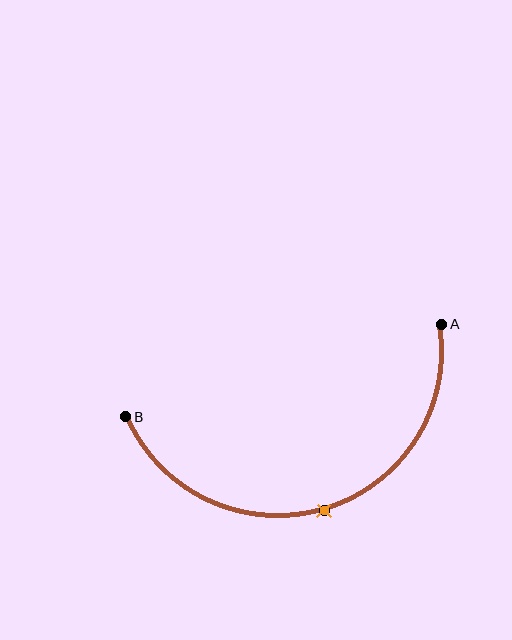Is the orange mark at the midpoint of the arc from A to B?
Yes. The orange mark lies on the arc at equal arc-length from both A and B — it is the arc midpoint.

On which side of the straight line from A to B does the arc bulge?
The arc bulges below the straight line connecting A and B.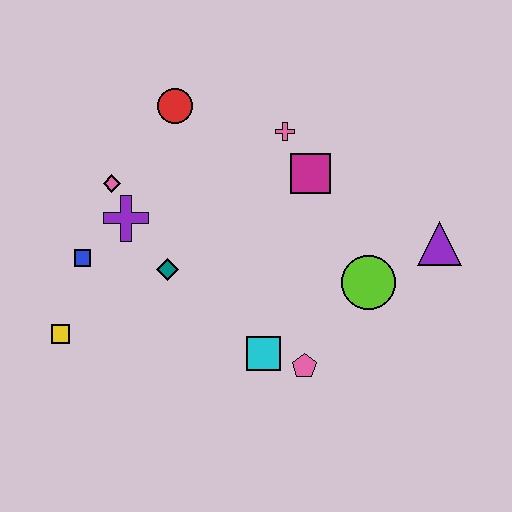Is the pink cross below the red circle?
Yes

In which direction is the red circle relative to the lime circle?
The red circle is to the left of the lime circle.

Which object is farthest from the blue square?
The purple triangle is farthest from the blue square.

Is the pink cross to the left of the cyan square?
No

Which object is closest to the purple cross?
The pink diamond is closest to the purple cross.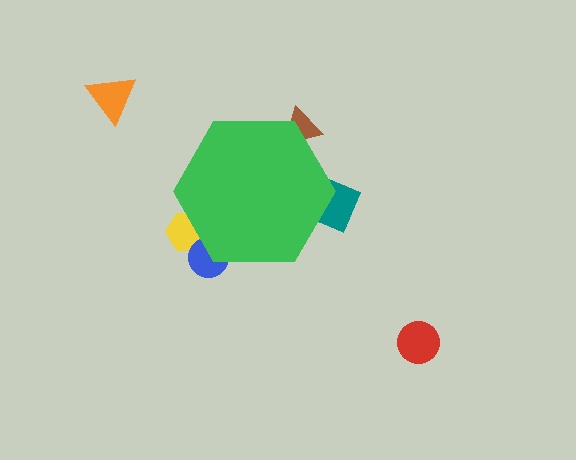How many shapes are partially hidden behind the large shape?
4 shapes are partially hidden.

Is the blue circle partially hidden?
Yes, the blue circle is partially hidden behind the green hexagon.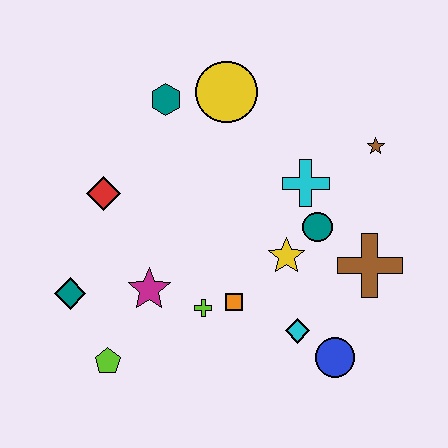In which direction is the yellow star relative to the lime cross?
The yellow star is to the right of the lime cross.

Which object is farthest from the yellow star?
The teal diamond is farthest from the yellow star.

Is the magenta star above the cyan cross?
No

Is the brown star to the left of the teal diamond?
No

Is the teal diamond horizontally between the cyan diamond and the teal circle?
No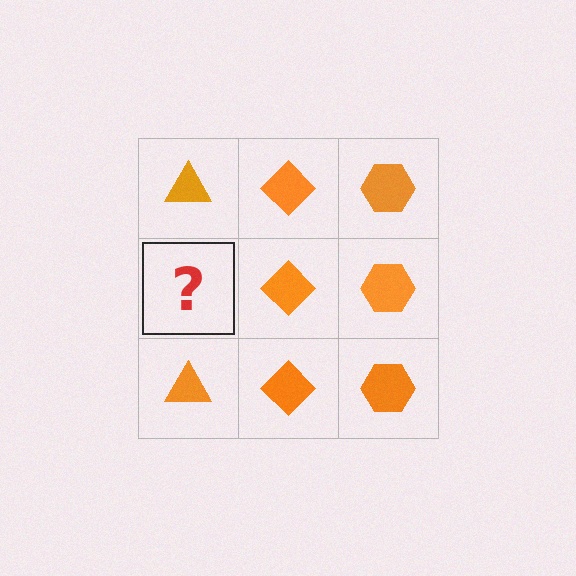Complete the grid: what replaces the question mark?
The question mark should be replaced with an orange triangle.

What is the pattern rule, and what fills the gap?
The rule is that each column has a consistent shape. The gap should be filled with an orange triangle.